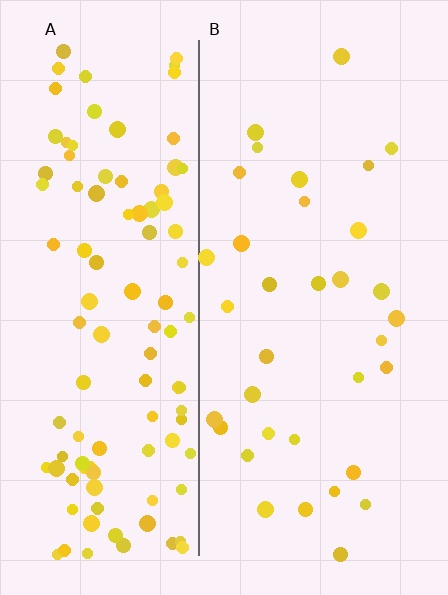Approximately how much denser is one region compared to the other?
Approximately 3.1× — region A over region B.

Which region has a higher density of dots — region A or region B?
A (the left).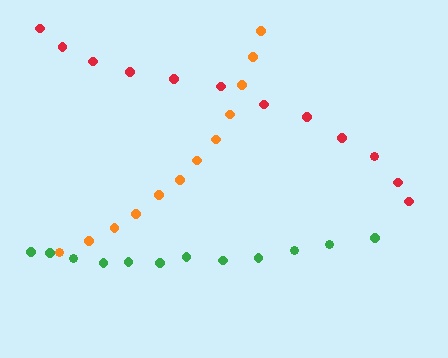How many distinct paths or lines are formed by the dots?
There are 3 distinct paths.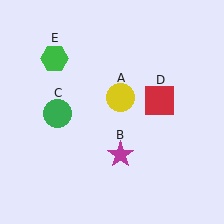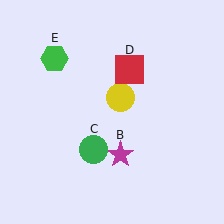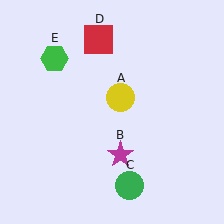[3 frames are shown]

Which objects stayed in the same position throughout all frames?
Yellow circle (object A) and magenta star (object B) and green hexagon (object E) remained stationary.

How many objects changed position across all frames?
2 objects changed position: green circle (object C), red square (object D).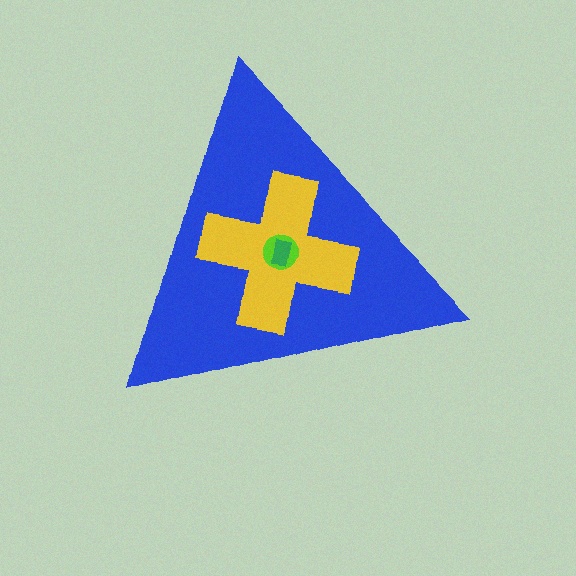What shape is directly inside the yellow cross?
The lime circle.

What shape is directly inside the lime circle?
The green rectangle.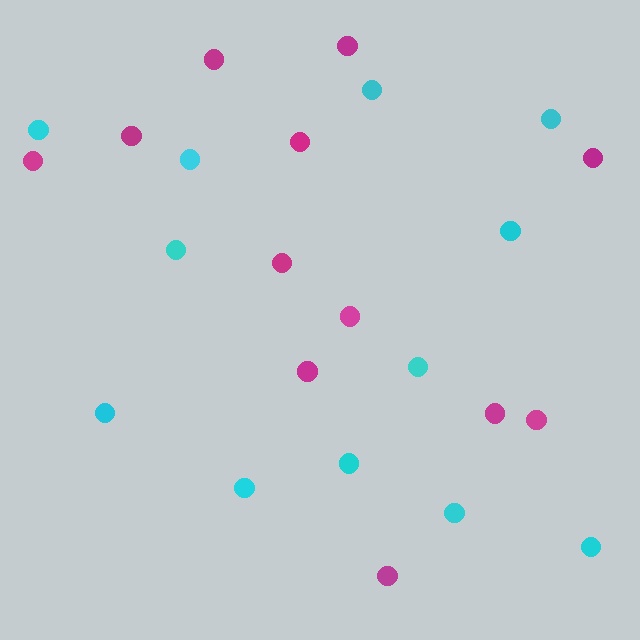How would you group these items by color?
There are 2 groups: one group of magenta circles (12) and one group of cyan circles (12).